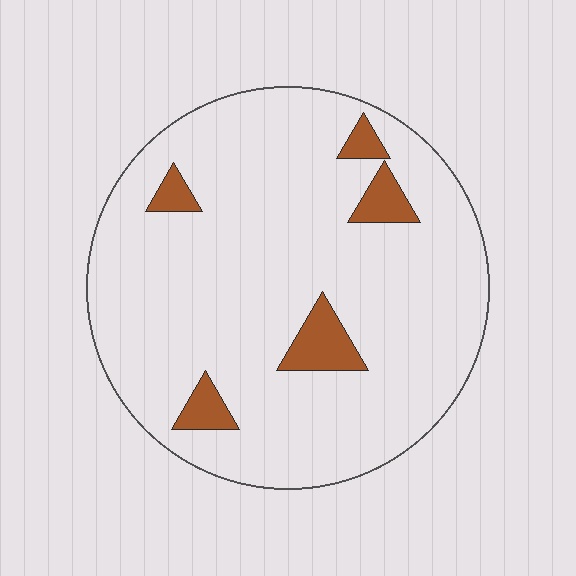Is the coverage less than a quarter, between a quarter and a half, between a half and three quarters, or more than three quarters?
Less than a quarter.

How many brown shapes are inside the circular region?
5.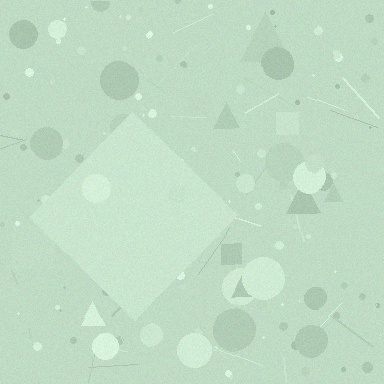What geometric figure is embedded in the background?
A diamond is embedded in the background.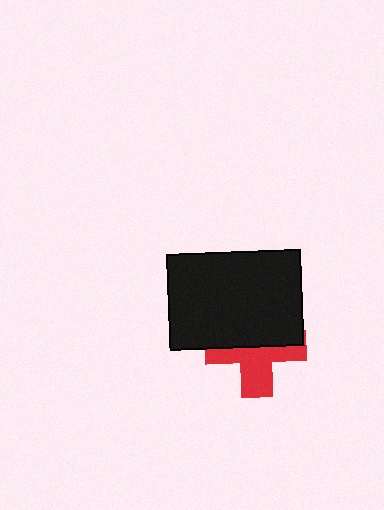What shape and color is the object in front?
The object in front is a black rectangle.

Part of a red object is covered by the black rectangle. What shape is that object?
It is a cross.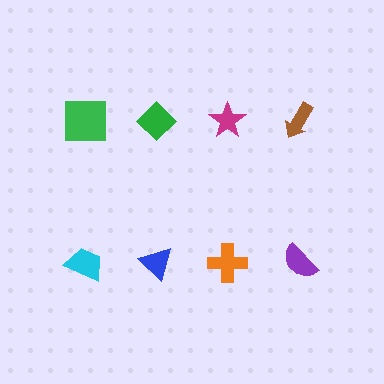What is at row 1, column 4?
A brown arrow.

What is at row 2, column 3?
An orange cross.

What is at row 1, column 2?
A green diamond.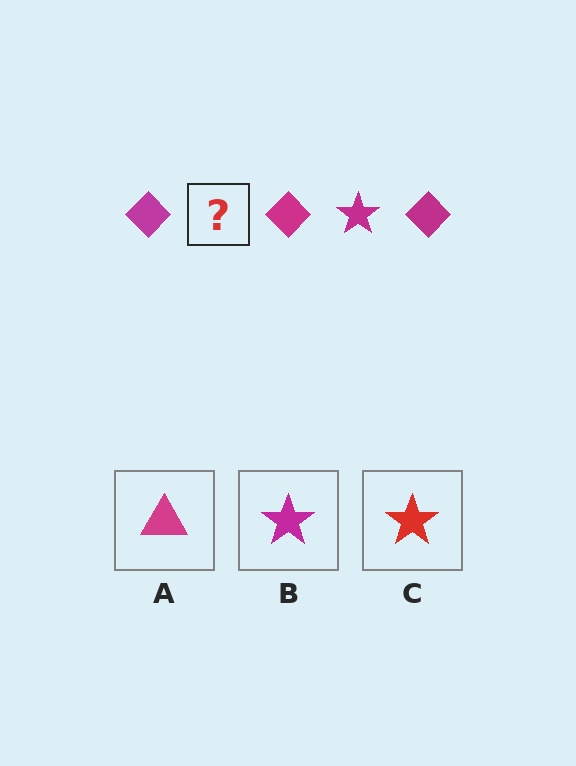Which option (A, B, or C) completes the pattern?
B.